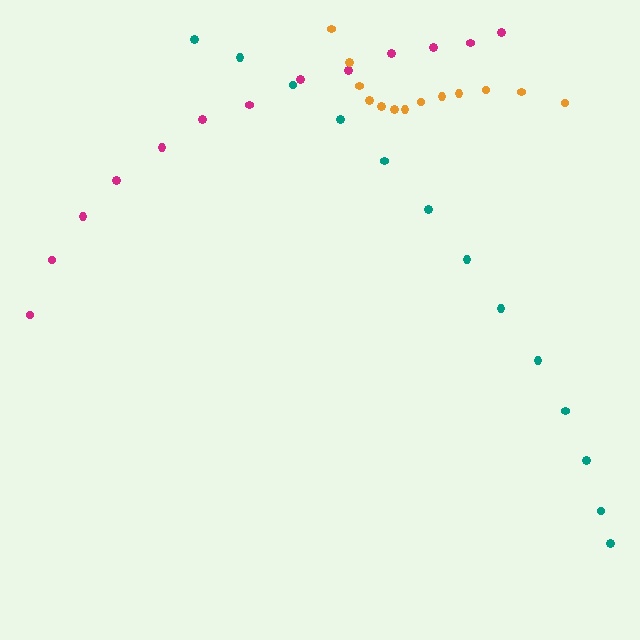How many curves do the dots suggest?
There are 3 distinct paths.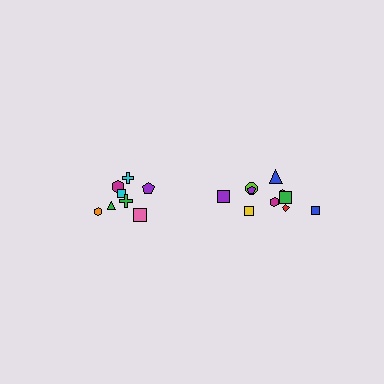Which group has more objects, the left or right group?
The right group.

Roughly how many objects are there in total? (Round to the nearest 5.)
Roughly 20 objects in total.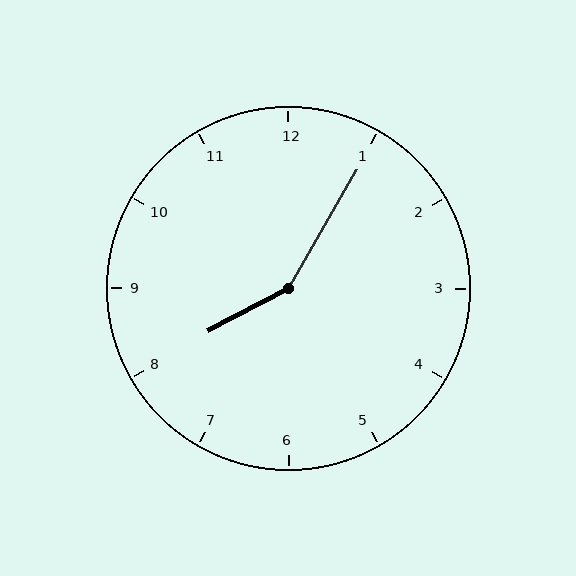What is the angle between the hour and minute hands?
Approximately 148 degrees.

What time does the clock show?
8:05.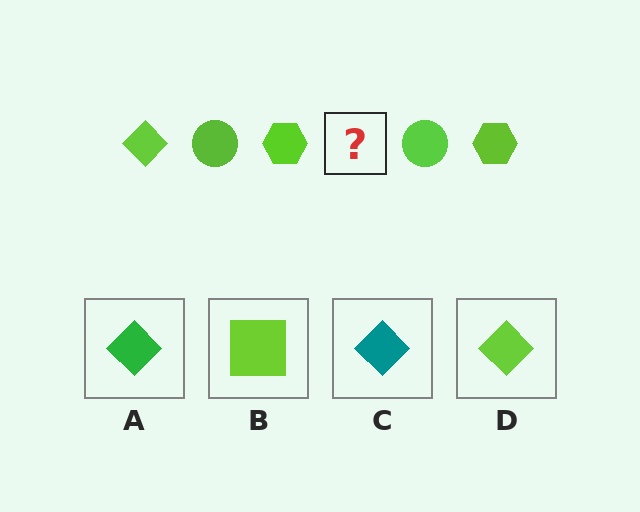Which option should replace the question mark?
Option D.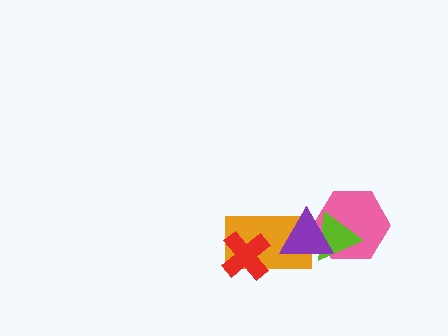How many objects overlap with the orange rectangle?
2 objects overlap with the orange rectangle.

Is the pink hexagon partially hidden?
Yes, it is partially covered by another shape.